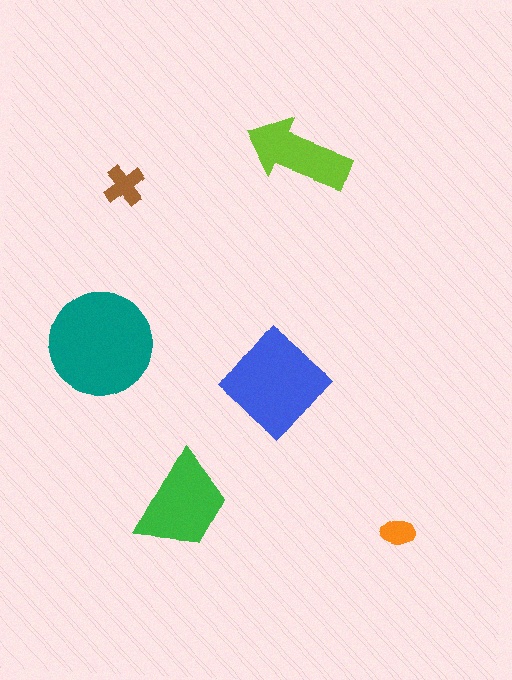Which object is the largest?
The teal circle.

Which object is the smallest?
The orange ellipse.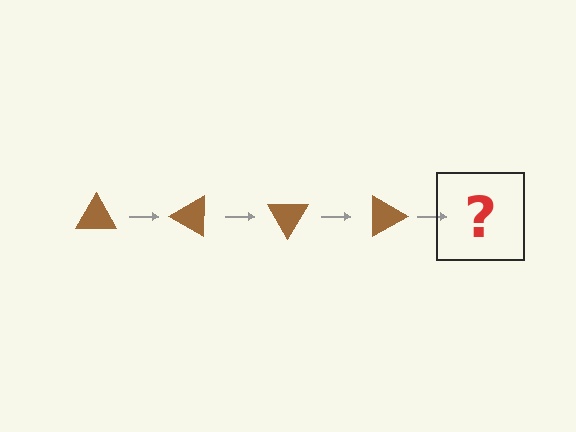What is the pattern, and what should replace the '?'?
The pattern is that the triangle rotates 30 degrees each step. The '?' should be a brown triangle rotated 120 degrees.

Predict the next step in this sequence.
The next step is a brown triangle rotated 120 degrees.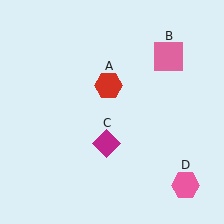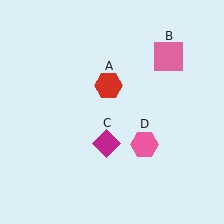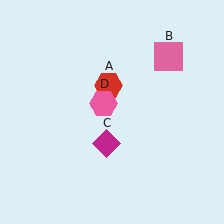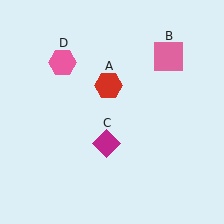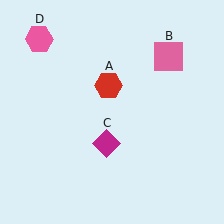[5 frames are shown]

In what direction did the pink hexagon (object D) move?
The pink hexagon (object D) moved up and to the left.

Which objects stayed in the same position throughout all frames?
Red hexagon (object A) and pink square (object B) and magenta diamond (object C) remained stationary.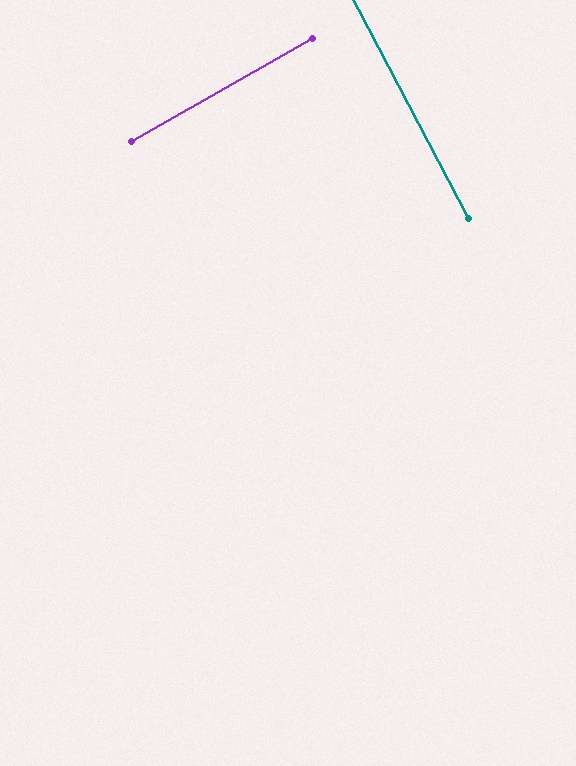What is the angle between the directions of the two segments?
Approximately 88 degrees.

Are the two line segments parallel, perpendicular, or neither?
Perpendicular — they meet at approximately 88°.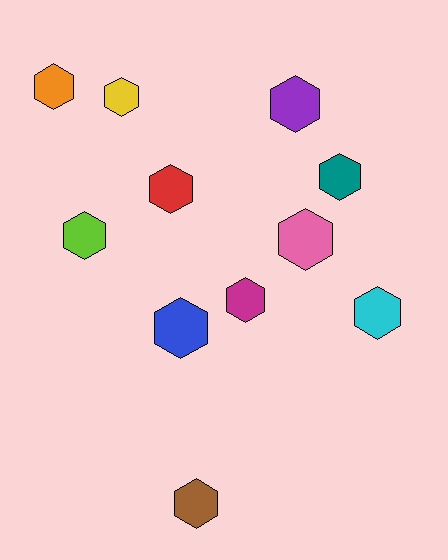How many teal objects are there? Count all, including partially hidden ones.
There is 1 teal object.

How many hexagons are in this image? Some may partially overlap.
There are 11 hexagons.